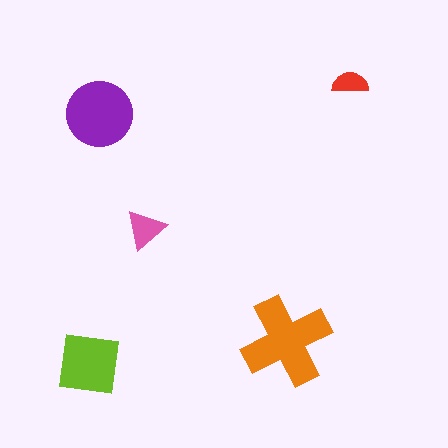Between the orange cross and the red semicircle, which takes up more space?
The orange cross.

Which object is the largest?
The orange cross.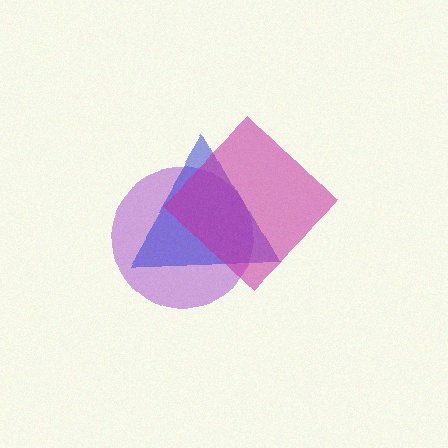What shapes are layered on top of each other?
The layered shapes are: a purple circle, a blue triangle, a magenta diamond.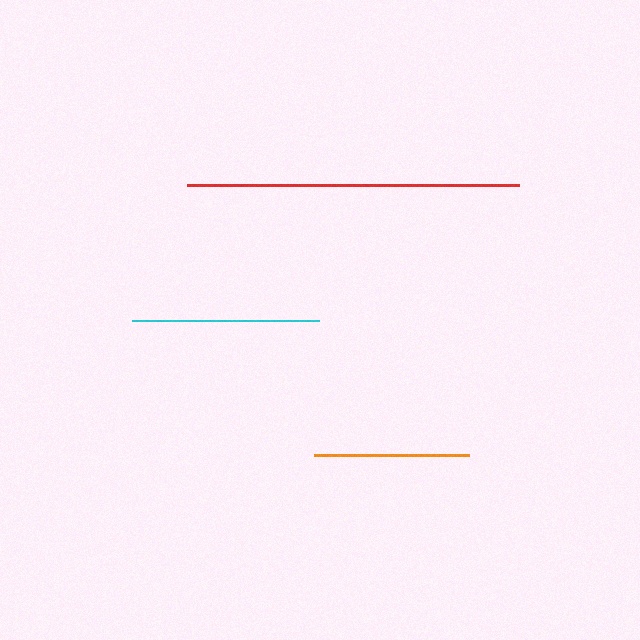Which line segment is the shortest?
The orange line is the shortest at approximately 155 pixels.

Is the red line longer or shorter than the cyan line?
The red line is longer than the cyan line.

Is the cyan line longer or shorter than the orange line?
The cyan line is longer than the orange line.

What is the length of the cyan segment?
The cyan segment is approximately 187 pixels long.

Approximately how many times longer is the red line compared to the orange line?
The red line is approximately 2.1 times the length of the orange line.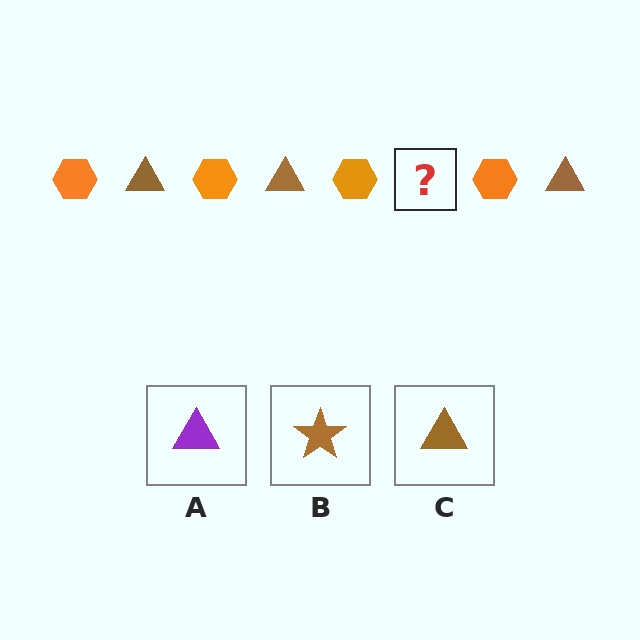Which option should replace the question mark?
Option C.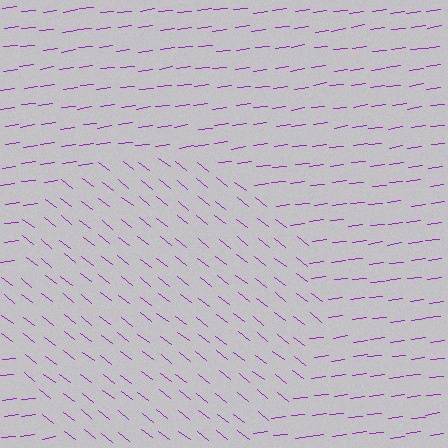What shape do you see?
I see a circle.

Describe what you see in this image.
The image is filled with small purple line segments. A circle region in the image has lines oriented differently from the surrounding lines, creating a visible texture boundary.